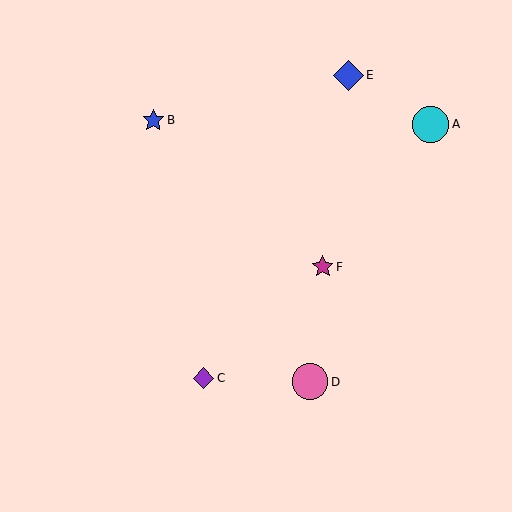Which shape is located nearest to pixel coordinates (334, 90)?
The blue diamond (labeled E) at (348, 75) is nearest to that location.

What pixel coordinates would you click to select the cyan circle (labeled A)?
Click at (431, 124) to select the cyan circle A.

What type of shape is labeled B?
Shape B is a blue star.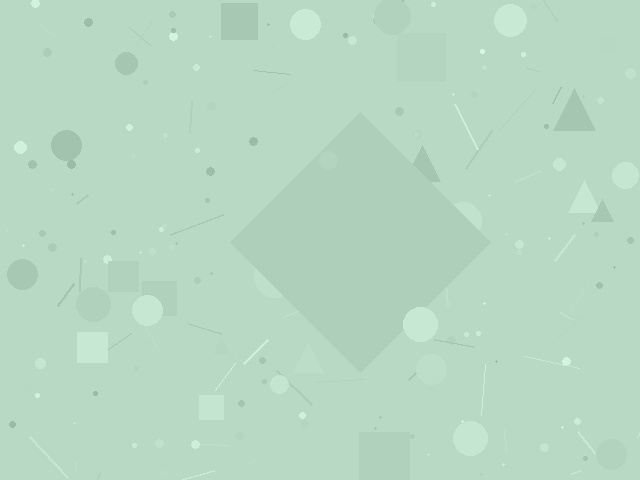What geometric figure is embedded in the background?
A diamond is embedded in the background.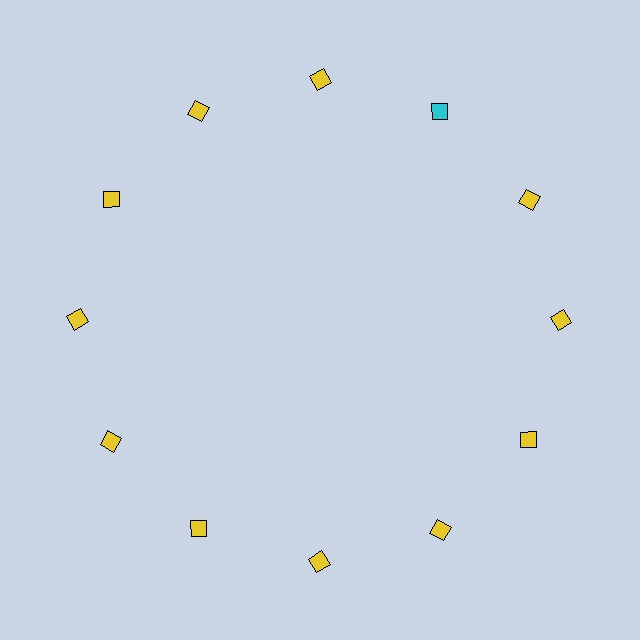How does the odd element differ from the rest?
It has a different color: cyan instead of yellow.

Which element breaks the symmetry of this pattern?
The cyan diamond at roughly the 1 o'clock position breaks the symmetry. All other shapes are yellow diamonds.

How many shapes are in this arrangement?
There are 12 shapes arranged in a ring pattern.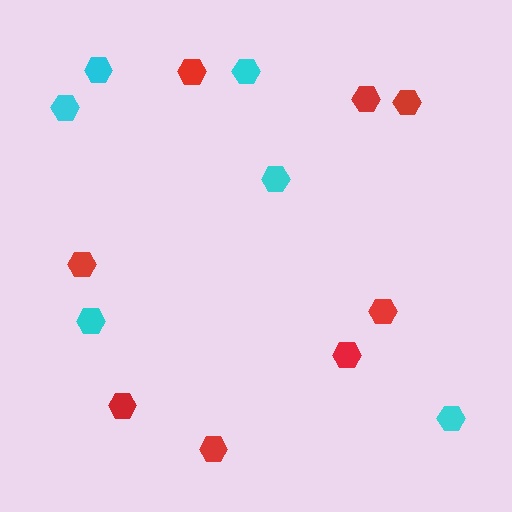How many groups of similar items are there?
There are 2 groups: one group of red hexagons (8) and one group of cyan hexagons (6).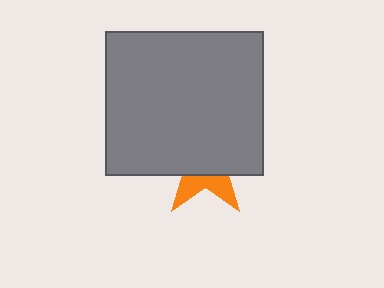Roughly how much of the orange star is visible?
A small part of it is visible (roughly 31%).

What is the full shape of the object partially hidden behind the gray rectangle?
The partially hidden object is an orange star.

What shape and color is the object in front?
The object in front is a gray rectangle.